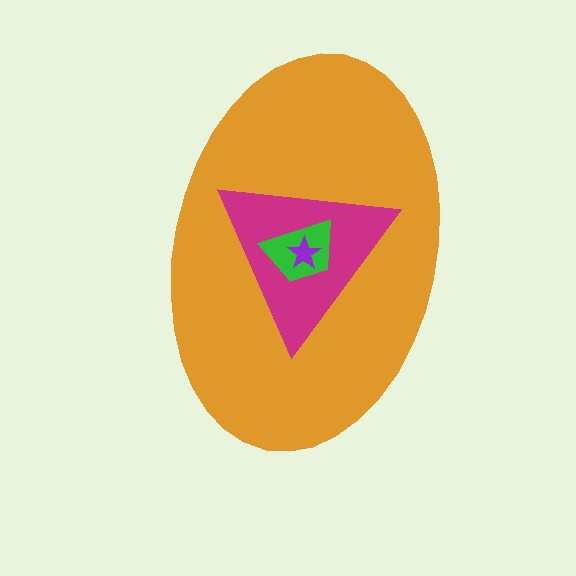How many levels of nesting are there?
4.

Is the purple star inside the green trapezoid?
Yes.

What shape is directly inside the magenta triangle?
The green trapezoid.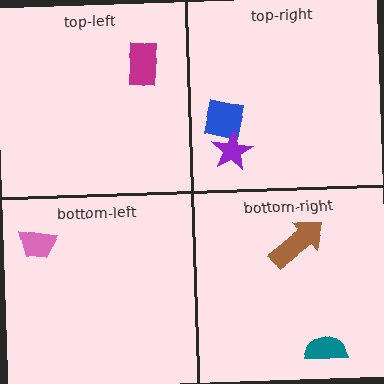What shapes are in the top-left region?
The magenta rectangle.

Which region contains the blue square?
The top-right region.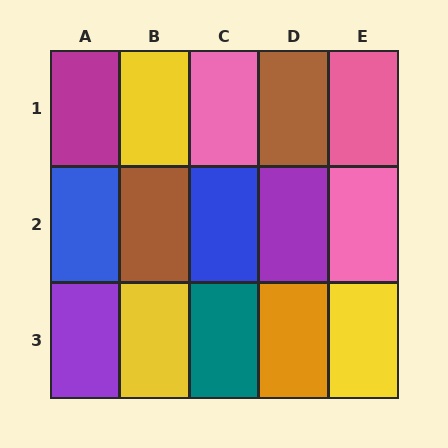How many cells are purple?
2 cells are purple.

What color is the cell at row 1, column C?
Pink.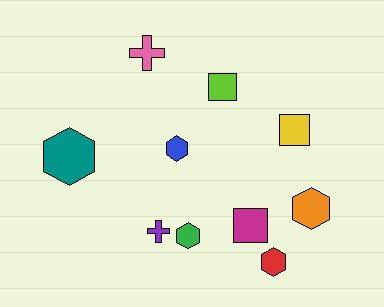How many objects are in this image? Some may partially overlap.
There are 10 objects.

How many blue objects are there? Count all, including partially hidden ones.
There is 1 blue object.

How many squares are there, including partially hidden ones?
There are 3 squares.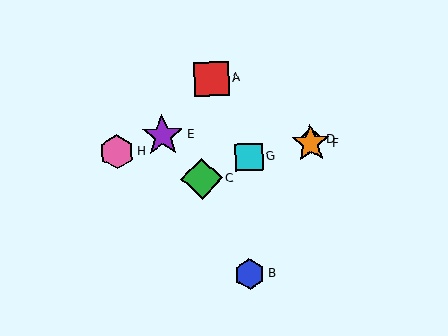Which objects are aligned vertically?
Objects D, F are aligned vertically.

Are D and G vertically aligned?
No, D is at x≈310 and G is at x≈249.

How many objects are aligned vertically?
2 objects (D, F) are aligned vertically.